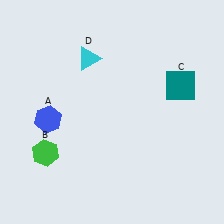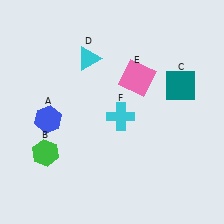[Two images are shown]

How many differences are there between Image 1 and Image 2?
There are 2 differences between the two images.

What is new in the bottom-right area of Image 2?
A cyan cross (F) was added in the bottom-right area of Image 2.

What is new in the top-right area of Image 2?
A pink square (E) was added in the top-right area of Image 2.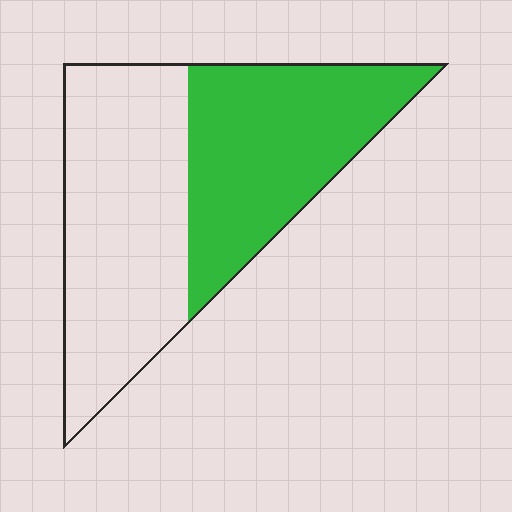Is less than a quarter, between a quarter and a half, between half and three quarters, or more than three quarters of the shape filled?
Between a quarter and a half.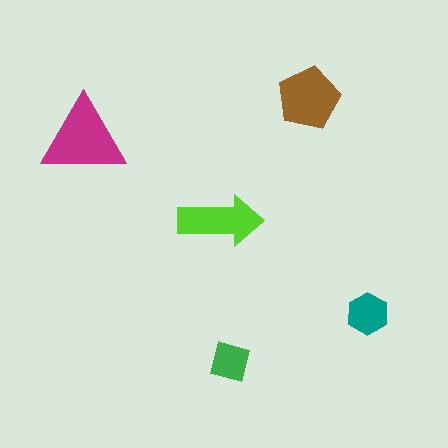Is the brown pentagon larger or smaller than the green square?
Larger.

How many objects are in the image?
There are 5 objects in the image.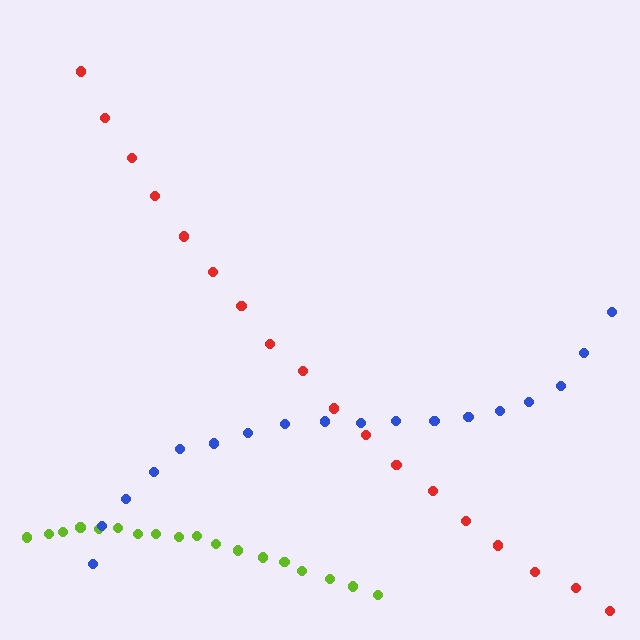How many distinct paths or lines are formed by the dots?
There are 3 distinct paths.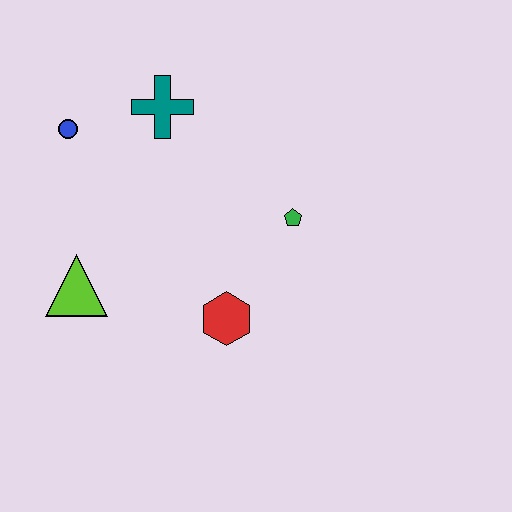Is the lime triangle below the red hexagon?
No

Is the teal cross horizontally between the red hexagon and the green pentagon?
No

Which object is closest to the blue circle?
The teal cross is closest to the blue circle.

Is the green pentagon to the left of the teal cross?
No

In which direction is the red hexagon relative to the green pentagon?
The red hexagon is below the green pentagon.